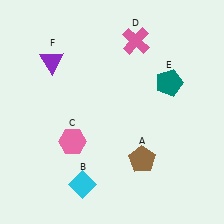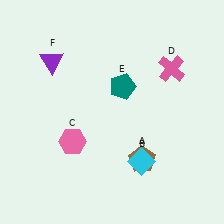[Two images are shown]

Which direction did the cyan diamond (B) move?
The cyan diamond (B) moved right.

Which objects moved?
The objects that moved are: the cyan diamond (B), the pink cross (D), the teal pentagon (E).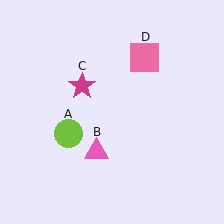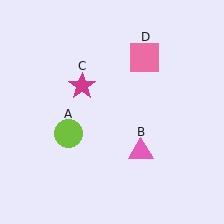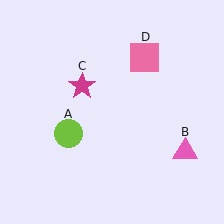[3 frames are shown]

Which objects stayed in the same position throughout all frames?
Lime circle (object A) and magenta star (object C) and pink square (object D) remained stationary.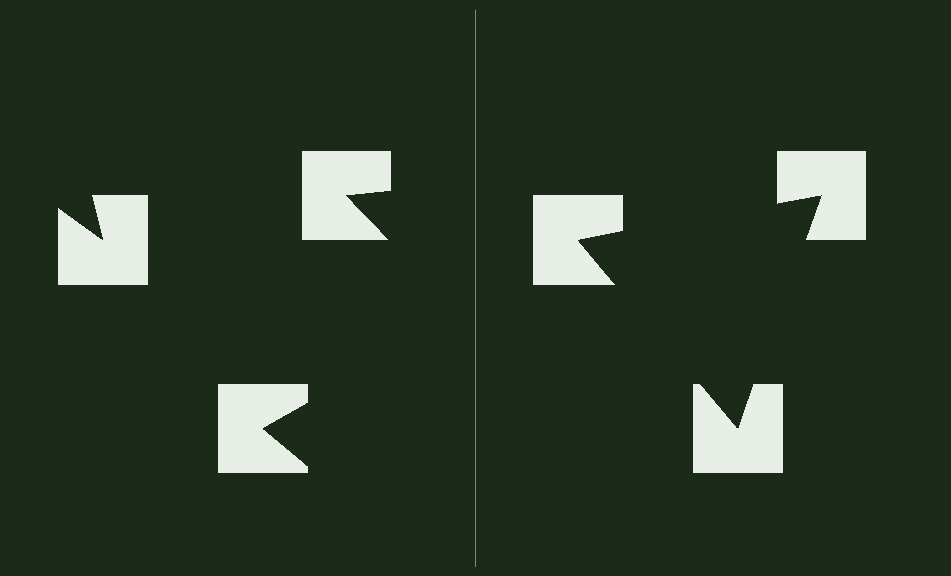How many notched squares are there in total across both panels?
6 — 3 on each side.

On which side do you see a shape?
An illusory triangle appears on the right side. On the left side the wedge cuts are rotated, so no coherent shape forms.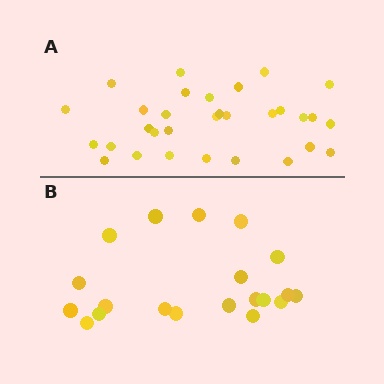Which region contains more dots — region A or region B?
Region A (the top region) has more dots.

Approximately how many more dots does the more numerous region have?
Region A has roughly 12 or so more dots than region B.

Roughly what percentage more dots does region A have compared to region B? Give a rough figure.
About 55% more.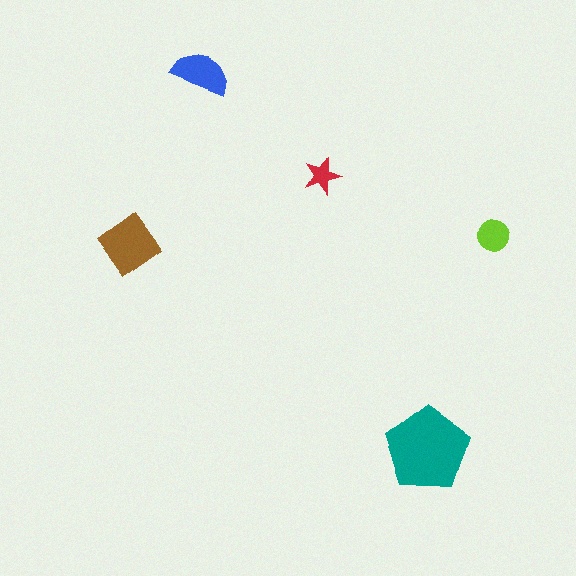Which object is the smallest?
The red star.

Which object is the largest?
The teal pentagon.